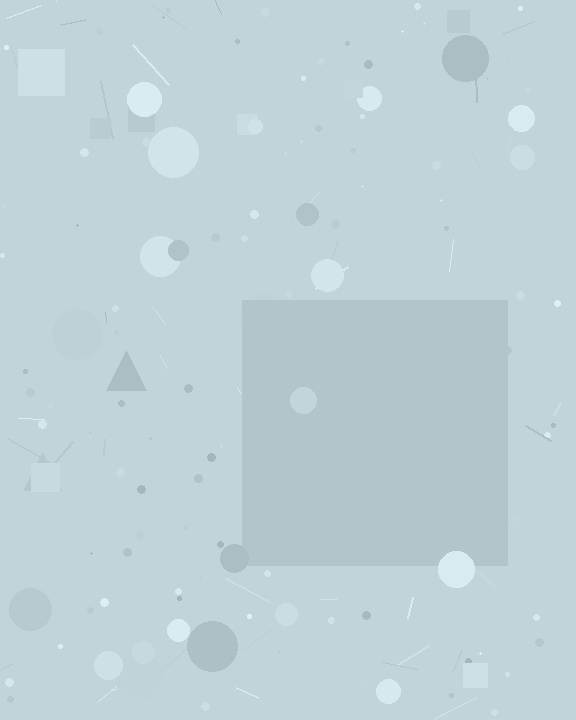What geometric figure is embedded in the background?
A square is embedded in the background.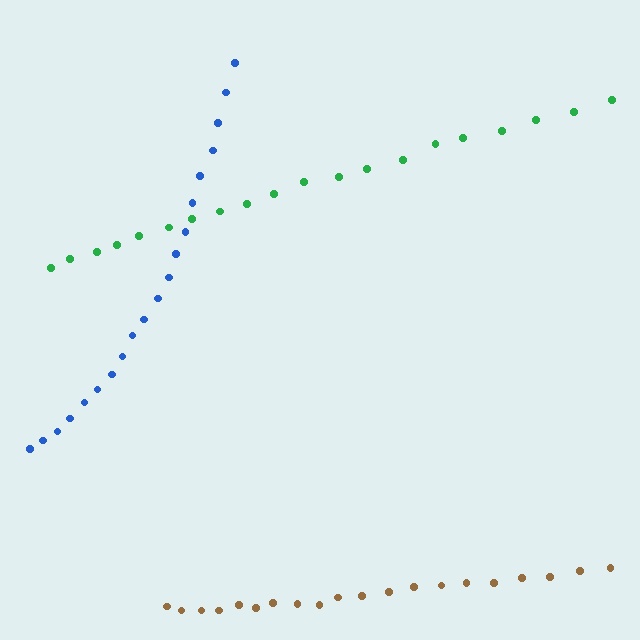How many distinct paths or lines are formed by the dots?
There are 3 distinct paths.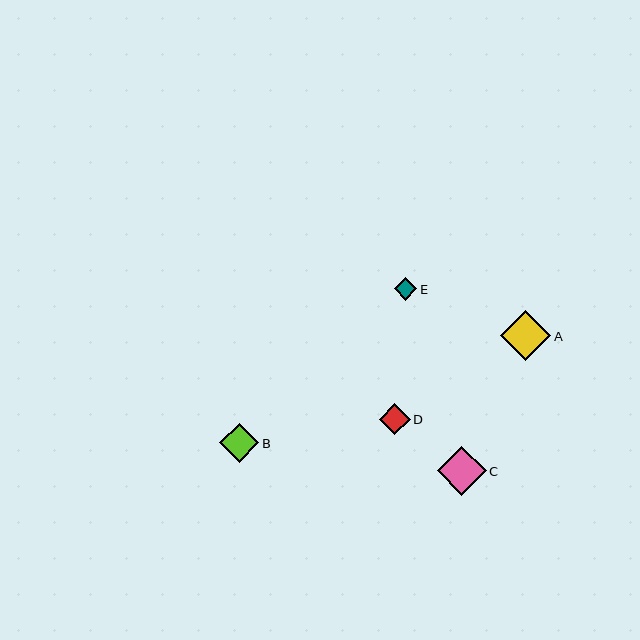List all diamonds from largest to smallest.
From largest to smallest: A, C, B, D, E.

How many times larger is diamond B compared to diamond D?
Diamond B is approximately 1.3 times the size of diamond D.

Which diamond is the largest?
Diamond A is the largest with a size of approximately 50 pixels.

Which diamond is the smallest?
Diamond E is the smallest with a size of approximately 22 pixels.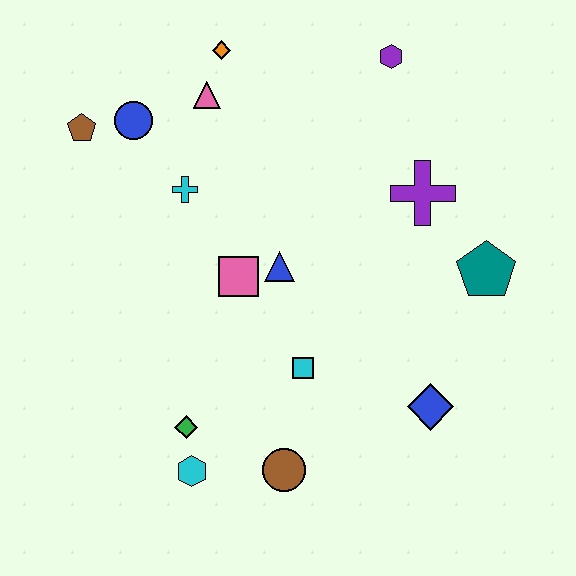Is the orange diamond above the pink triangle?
Yes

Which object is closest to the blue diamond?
The cyan square is closest to the blue diamond.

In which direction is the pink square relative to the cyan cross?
The pink square is below the cyan cross.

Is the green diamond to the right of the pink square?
No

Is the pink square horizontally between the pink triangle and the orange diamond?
No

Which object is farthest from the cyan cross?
The blue diamond is farthest from the cyan cross.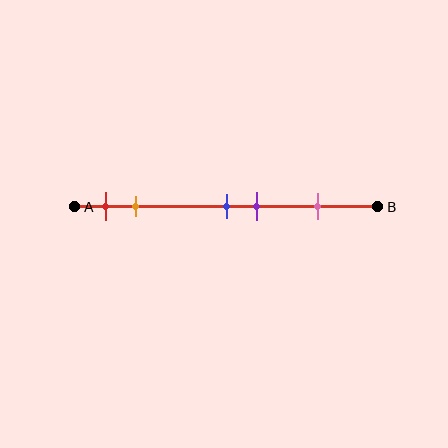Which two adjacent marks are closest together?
The blue and purple marks are the closest adjacent pair.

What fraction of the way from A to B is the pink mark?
The pink mark is approximately 80% (0.8) of the way from A to B.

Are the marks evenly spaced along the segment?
No, the marks are not evenly spaced.